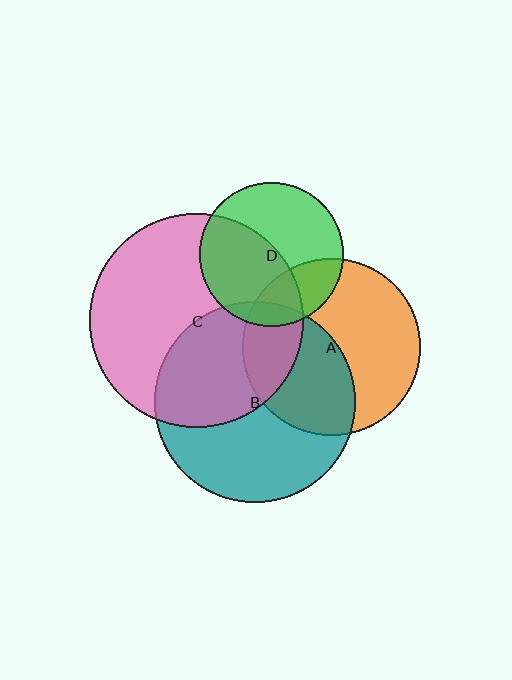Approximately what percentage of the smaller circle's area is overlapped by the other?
Approximately 25%.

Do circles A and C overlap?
Yes.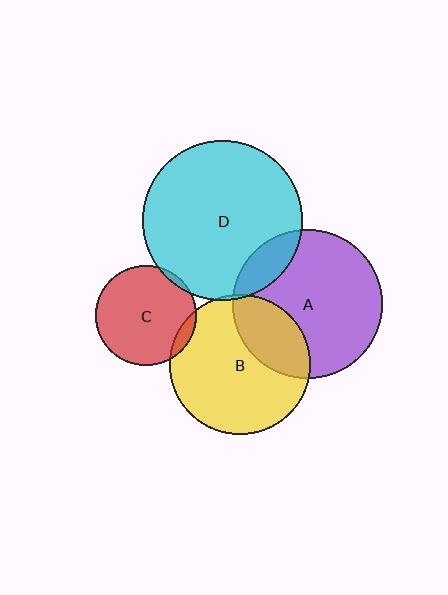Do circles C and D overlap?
Yes.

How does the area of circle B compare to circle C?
Approximately 1.9 times.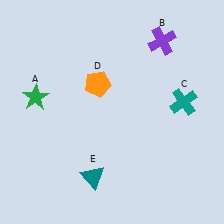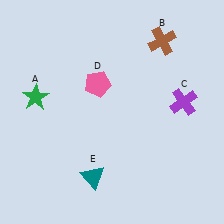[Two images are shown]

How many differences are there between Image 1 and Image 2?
There are 3 differences between the two images.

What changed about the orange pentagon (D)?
In Image 1, D is orange. In Image 2, it changed to pink.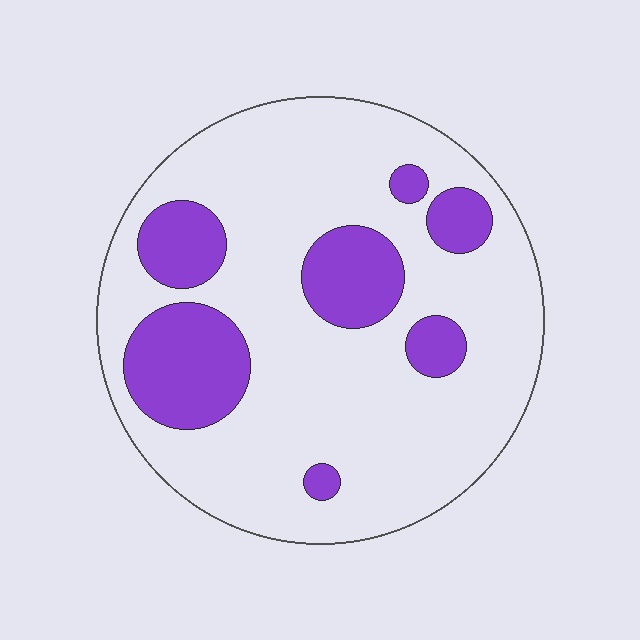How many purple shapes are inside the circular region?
7.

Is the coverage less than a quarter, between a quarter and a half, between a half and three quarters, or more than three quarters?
Less than a quarter.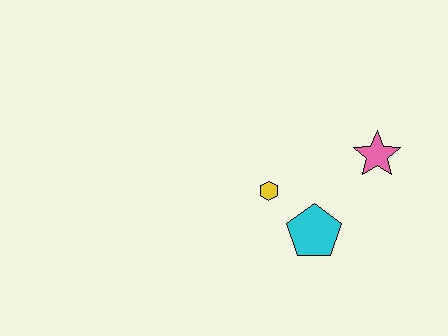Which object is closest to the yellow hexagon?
The cyan pentagon is closest to the yellow hexagon.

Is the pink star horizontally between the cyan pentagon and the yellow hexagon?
No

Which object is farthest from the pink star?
The yellow hexagon is farthest from the pink star.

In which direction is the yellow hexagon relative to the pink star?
The yellow hexagon is to the left of the pink star.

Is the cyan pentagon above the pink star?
No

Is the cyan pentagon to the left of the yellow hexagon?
No